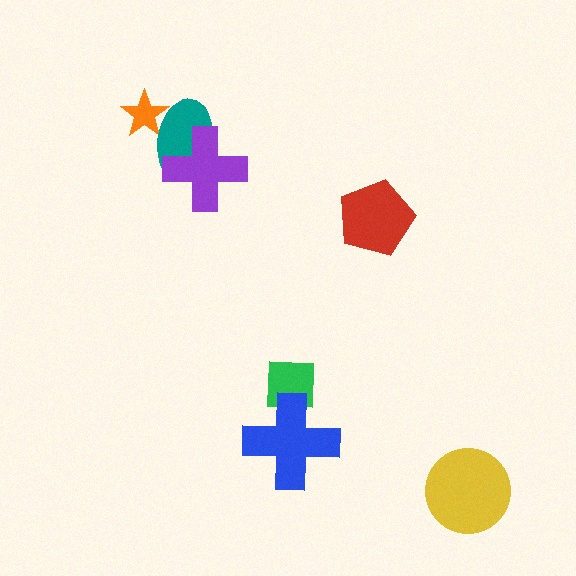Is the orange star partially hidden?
Yes, it is partially covered by another shape.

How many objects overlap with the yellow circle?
0 objects overlap with the yellow circle.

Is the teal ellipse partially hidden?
Yes, it is partially covered by another shape.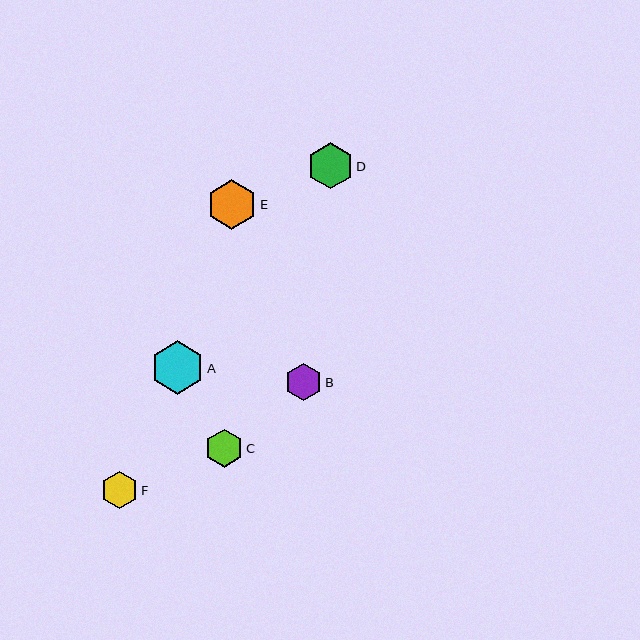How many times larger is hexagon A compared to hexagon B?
Hexagon A is approximately 1.5 times the size of hexagon B.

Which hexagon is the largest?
Hexagon A is the largest with a size of approximately 53 pixels.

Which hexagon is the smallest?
Hexagon B is the smallest with a size of approximately 37 pixels.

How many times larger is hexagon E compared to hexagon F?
Hexagon E is approximately 1.3 times the size of hexagon F.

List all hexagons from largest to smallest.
From largest to smallest: A, E, D, C, F, B.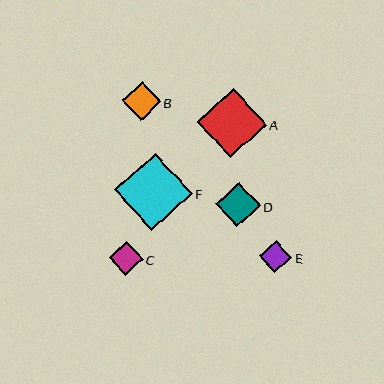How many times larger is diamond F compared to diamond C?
Diamond F is approximately 2.3 times the size of diamond C.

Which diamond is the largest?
Diamond F is the largest with a size of approximately 77 pixels.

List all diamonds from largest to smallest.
From largest to smallest: F, A, D, B, C, E.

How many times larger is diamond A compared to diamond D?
Diamond A is approximately 1.5 times the size of diamond D.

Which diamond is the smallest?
Diamond E is the smallest with a size of approximately 32 pixels.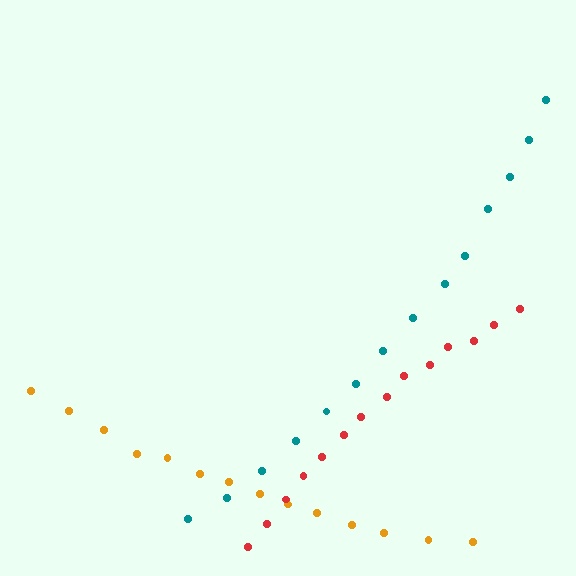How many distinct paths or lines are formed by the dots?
There are 3 distinct paths.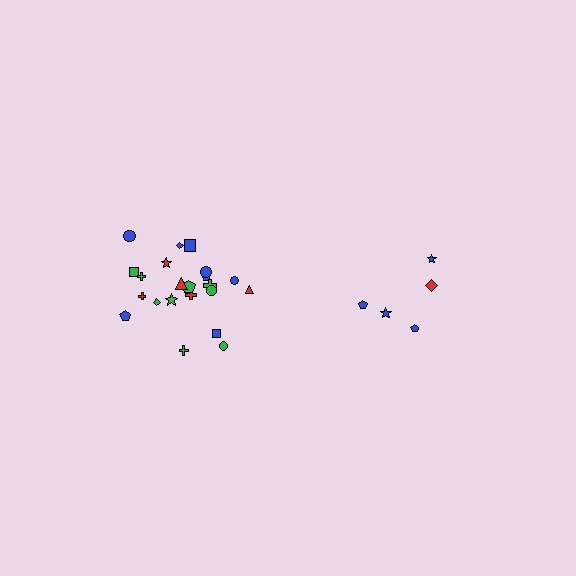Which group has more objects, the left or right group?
The left group.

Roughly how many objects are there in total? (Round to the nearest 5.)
Roughly 25 objects in total.